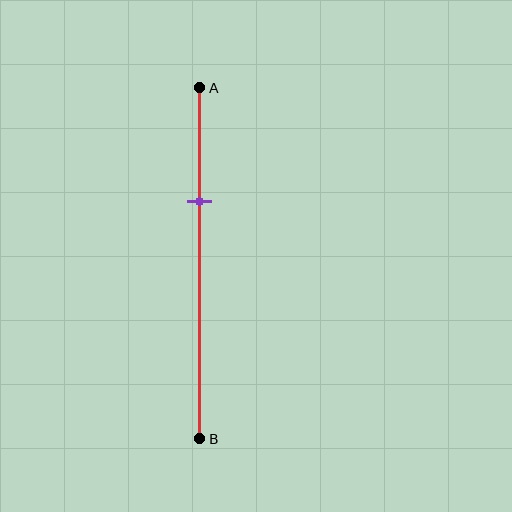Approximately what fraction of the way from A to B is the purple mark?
The purple mark is approximately 30% of the way from A to B.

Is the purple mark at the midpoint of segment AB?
No, the mark is at about 30% from A, not at the 50% midpoint.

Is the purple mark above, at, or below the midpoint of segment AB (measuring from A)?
The purple mark is above the midpoint of segment AB.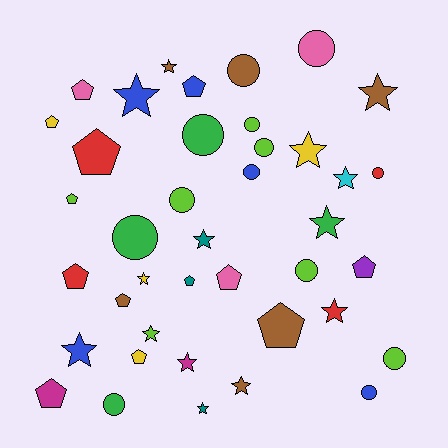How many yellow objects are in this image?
There are 4 yellow objects.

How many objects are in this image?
There are 40 objects.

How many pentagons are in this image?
There are 13 pentagons.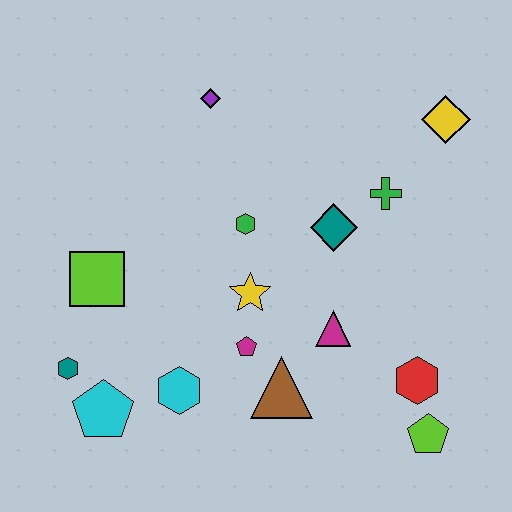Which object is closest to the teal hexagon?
The cyan pentagon is closest to the teal hexagon.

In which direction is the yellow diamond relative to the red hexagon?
The yellow diamond is above the red hexagon.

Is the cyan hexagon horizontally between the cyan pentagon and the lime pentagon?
Yes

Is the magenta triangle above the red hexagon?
Yes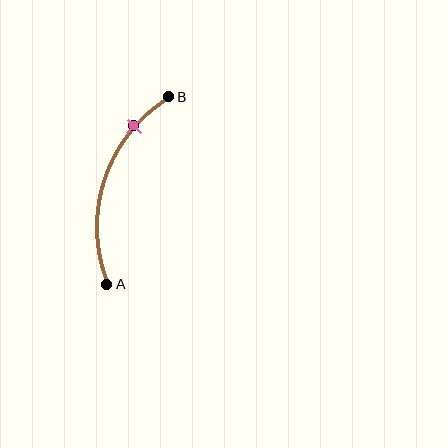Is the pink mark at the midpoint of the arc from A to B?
No. The pink mark lies on the arc but is closer to endpoint B. The arc midpoint would be at the point on the curve equidistant along the arc from both A and B.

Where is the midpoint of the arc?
The arc midpoint is the point on the curve farthest from the straight line joining A and B. It sits to the left of that line.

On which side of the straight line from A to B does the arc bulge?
The arc bulges to the left of the straight line connecting A and B.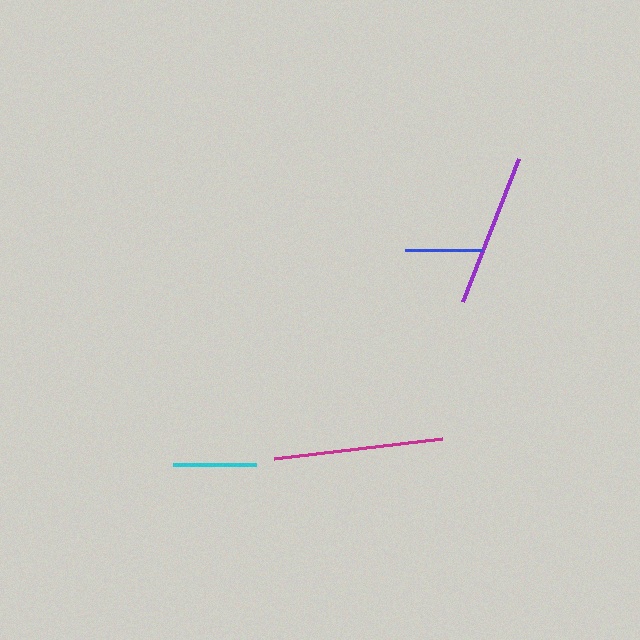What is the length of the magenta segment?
The magenta segment is approximately 169 pixels long.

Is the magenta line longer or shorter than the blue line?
The magenta line is longer than the blue line.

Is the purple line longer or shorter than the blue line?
The purple line is longer than the blue line.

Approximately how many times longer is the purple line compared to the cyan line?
The purple line is approximately 1.8 times the length of the cyan line.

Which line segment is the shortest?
The blue line is the shortest at approximately 77 pixels.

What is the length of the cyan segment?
The cyan segment is approximately 83 pixels long.